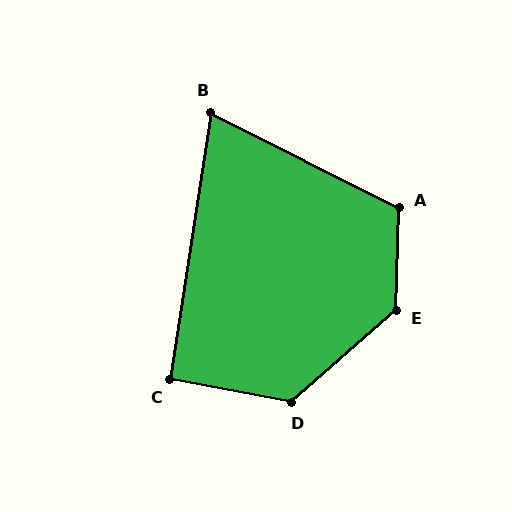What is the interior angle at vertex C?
Approximately 92 degrees (approximately right).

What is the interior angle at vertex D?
Approximately 128 degrees (obtuse).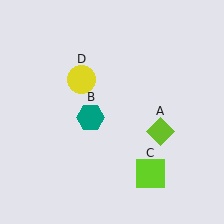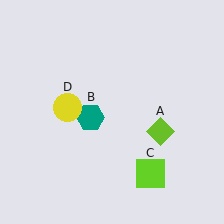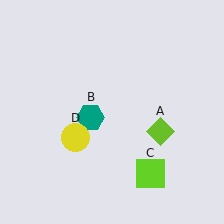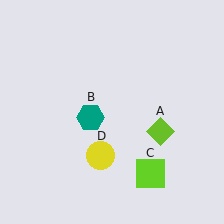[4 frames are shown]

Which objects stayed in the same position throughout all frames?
Lime diamond (object A) and teal hexagon (object B) and lime square (object C) remained stationary.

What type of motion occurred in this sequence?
The yellow circle (object D) rotated counterclockwise around the center of the scene.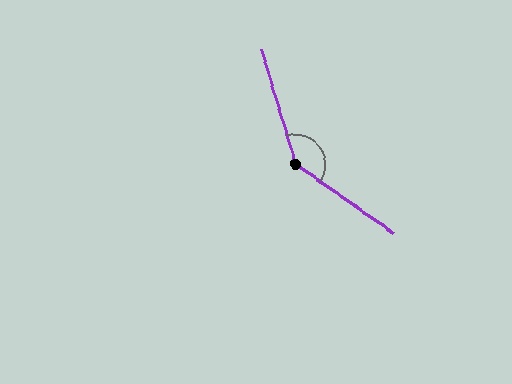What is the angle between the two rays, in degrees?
Approximately 142 degrees.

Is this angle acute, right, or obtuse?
It is obtuse.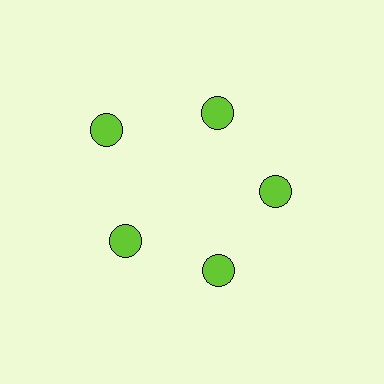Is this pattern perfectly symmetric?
No. The 5 lime circles are arranged in a ring, but one element near the 10 o'clock position is pushed outward from the center, breaking the 5-fold rotational symmetry.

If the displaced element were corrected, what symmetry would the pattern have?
It would have 5-fold rotational symmetry — the pattern would map onto itself every 72 degrees.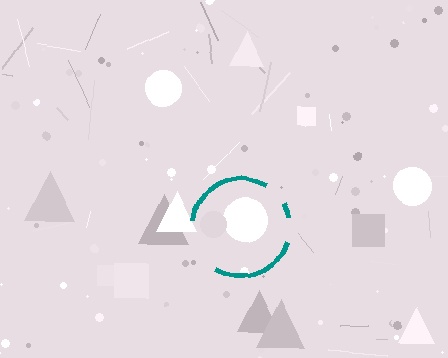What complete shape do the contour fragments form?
The contour fragments form a circle.